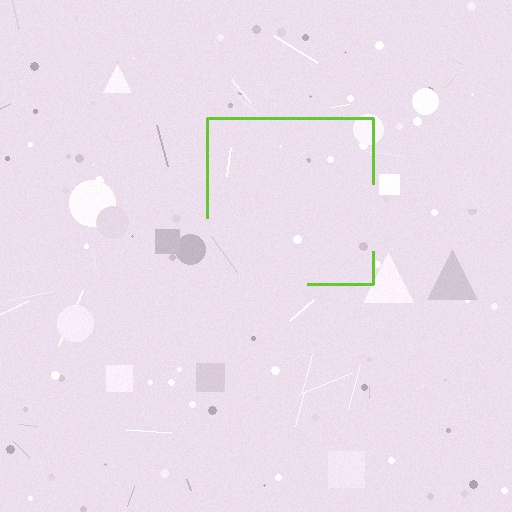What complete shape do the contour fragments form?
The contour fragments form a square.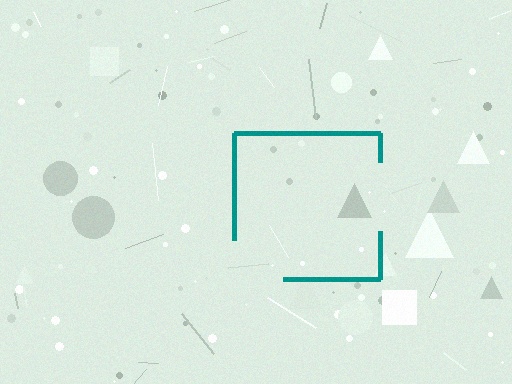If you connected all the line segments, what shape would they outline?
They would outline a square.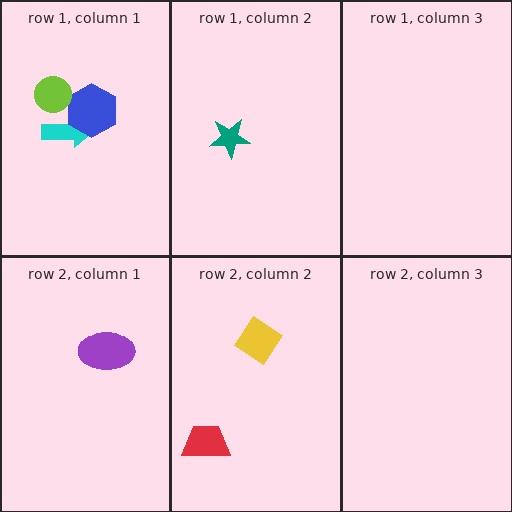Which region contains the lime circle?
The row 1, column 1 region.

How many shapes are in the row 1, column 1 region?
3.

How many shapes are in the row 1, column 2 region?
1.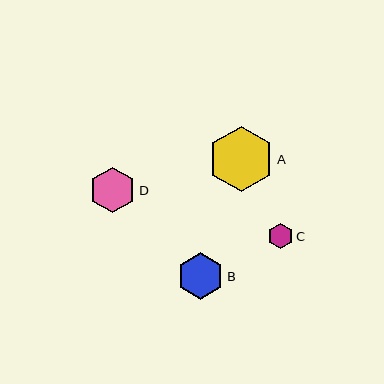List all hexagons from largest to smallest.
From largest to smallest: A, B, D, C.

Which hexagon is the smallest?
Hexagon C is the smallest with a size of approximately 26 pixels.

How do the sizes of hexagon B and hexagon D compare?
Hexagon B and hexagon D are approximately the same size.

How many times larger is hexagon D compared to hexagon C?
Hexagon D is approximately 1.8 times the size of hexagon C.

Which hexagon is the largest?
Hexagon A is the largest with a size of approximately 66 pixels.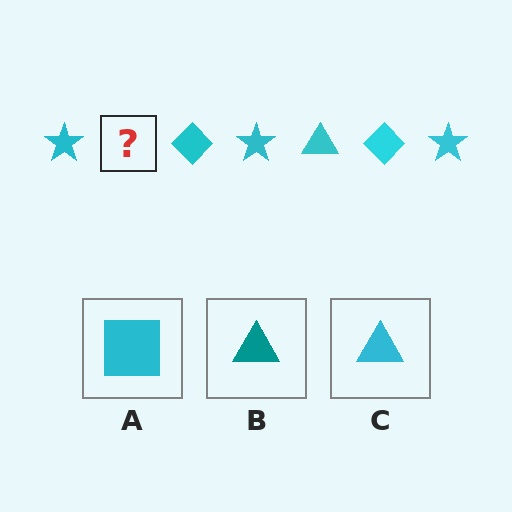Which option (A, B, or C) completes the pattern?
C.